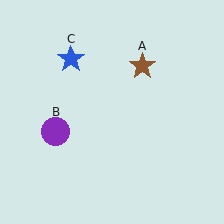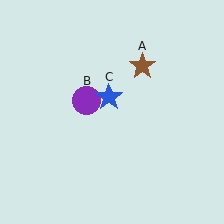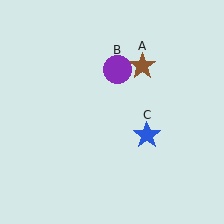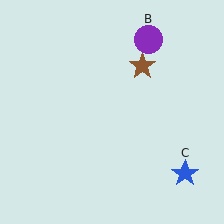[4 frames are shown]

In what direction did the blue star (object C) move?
The blue star (object C) moved down and to the right.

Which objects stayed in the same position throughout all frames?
Brown star (object A) remained stationary.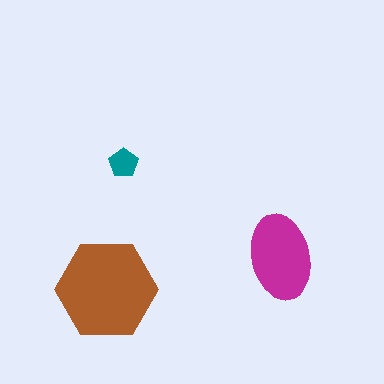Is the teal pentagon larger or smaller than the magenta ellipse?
Smaller.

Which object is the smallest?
The teal pentagon.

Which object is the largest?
The brown hexagon.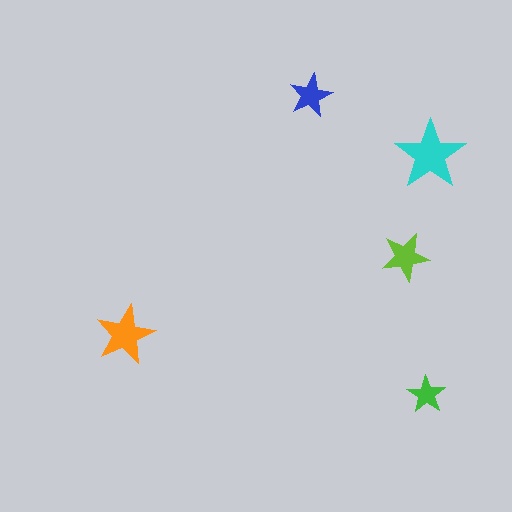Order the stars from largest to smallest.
the cyan one, the orange one, the lime one, the blue one, the green one.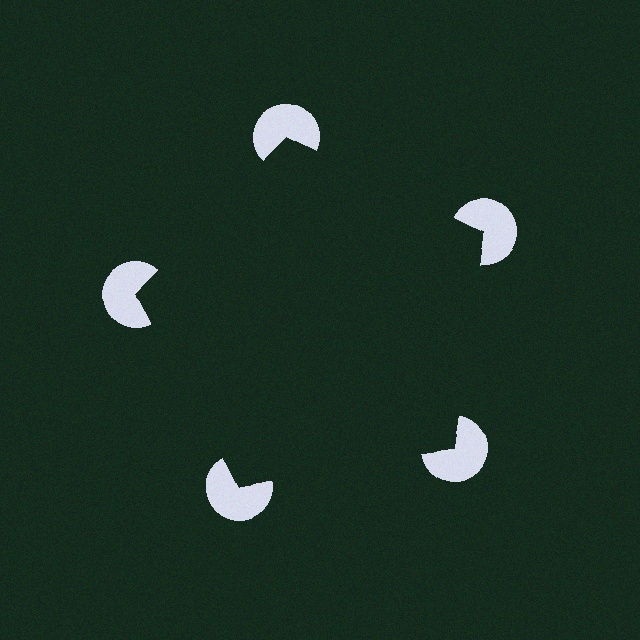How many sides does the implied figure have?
5 sides.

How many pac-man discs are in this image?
There are 5 — one at each vertex of the illusory pentagon.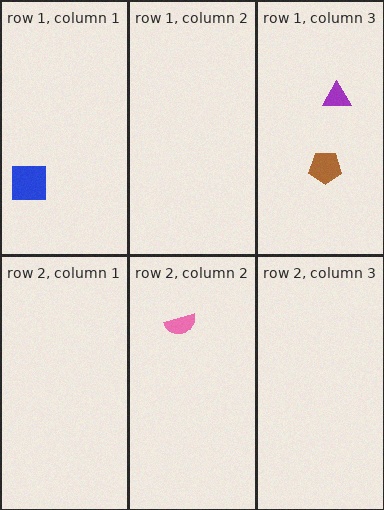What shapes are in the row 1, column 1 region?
The blue square.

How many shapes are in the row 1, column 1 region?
1.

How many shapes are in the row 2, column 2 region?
1.